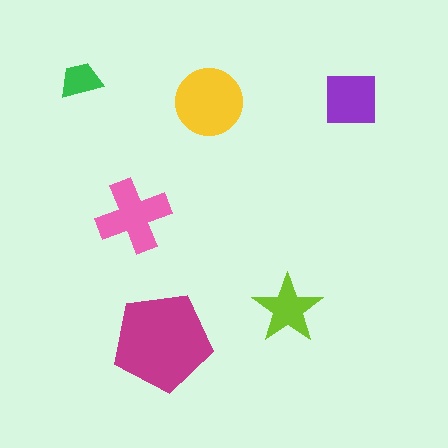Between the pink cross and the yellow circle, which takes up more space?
The yellow circle.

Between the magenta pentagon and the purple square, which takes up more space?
The magenta pentagon.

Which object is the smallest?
The green trapezoid.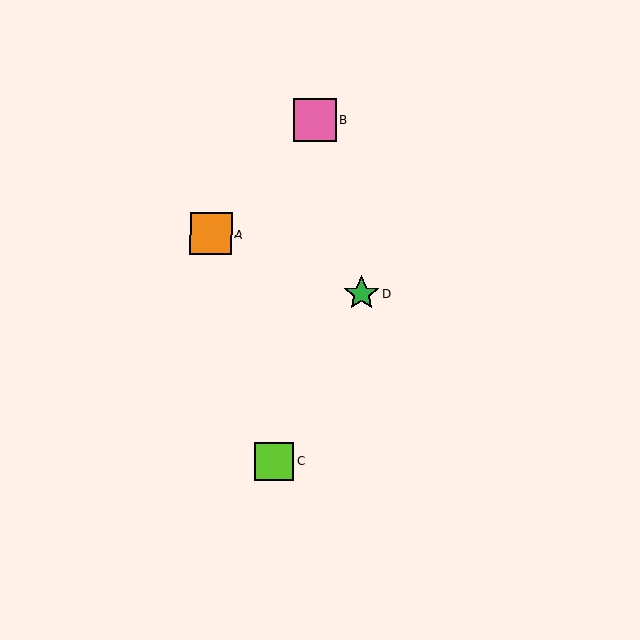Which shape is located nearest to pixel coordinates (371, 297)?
The green star (labeled D) at (362, 294) is nearest to that location.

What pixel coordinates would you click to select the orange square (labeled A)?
Click at (211, 234) to select the orange square A.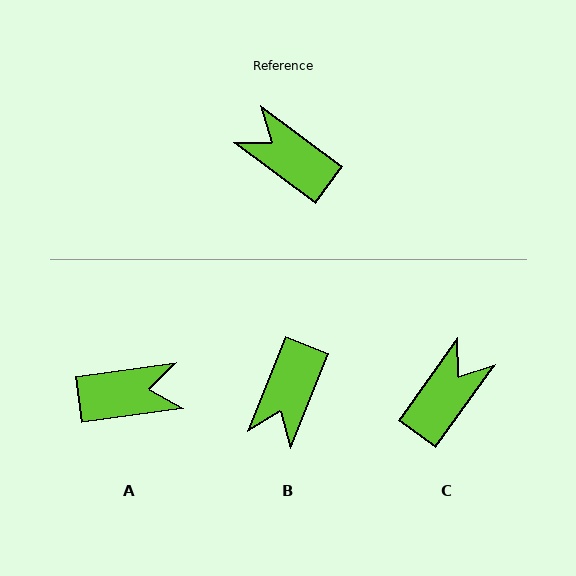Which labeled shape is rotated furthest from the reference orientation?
A, about 135 degrees away.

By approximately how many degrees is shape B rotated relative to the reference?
Approximately 105 degrees counter-clockwise.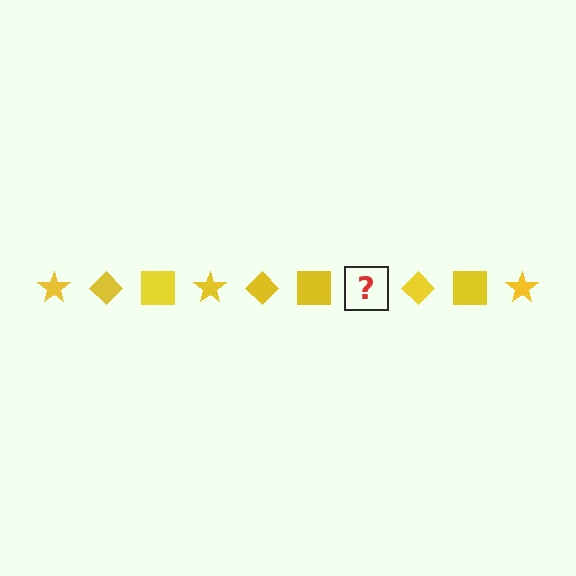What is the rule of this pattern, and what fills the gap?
The rule is that the pattern cycles through star, diamond, square shapes in yellow. The gap should be filled with a yellow star.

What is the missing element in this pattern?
The missing element is a yellow star.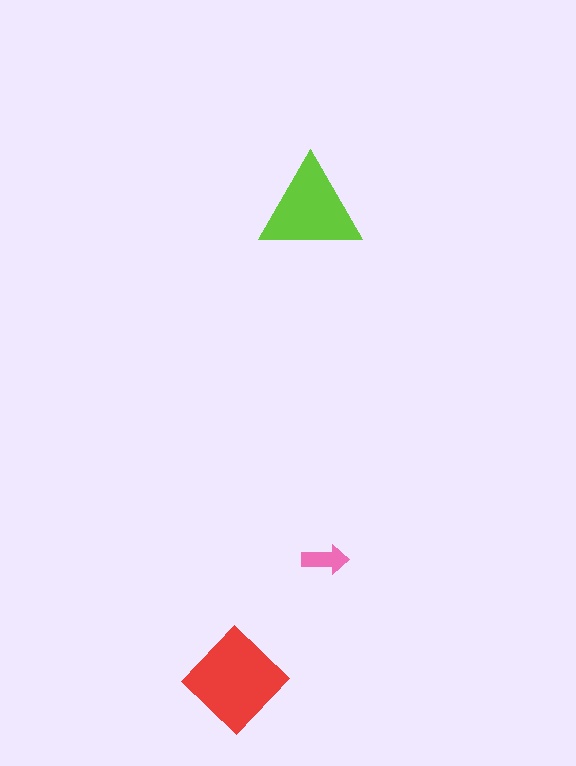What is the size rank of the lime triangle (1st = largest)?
2nd.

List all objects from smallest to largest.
The pink arrow, the lime triangle, the red diamond.